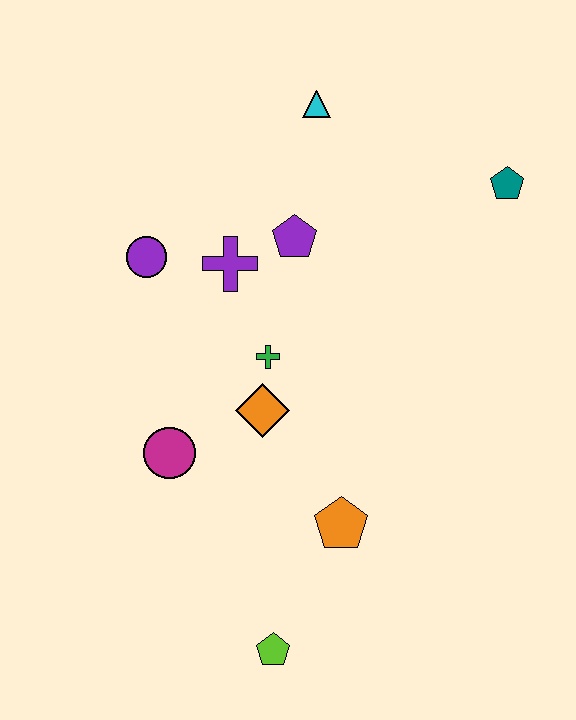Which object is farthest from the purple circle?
The lime pentagon is farthest from the purple circle.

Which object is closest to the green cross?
The orange diamond is closest to the green cross.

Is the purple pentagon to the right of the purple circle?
Yes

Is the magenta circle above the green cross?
No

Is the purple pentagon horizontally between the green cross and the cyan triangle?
Yes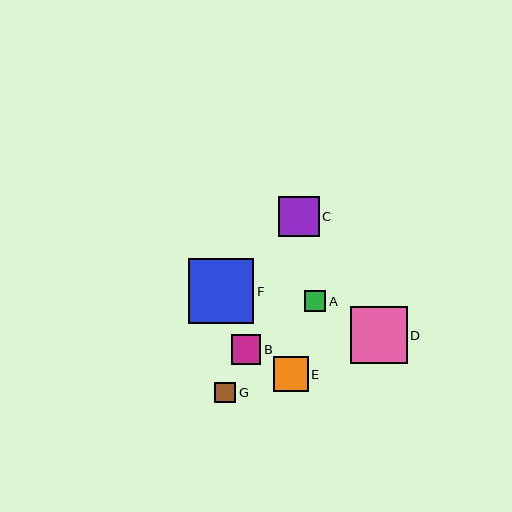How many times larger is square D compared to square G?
Square D is approximately 2.7 times the size of square G.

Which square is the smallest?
Square G is the smallest with a size of approximately 21 pixels.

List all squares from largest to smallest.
From largest to smallest: F, D, C, E, B, A, G.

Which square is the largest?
Square F is the largest with a size of approximately 65 pixels.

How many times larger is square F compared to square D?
Square F is approximately 1.2 times the size of square D.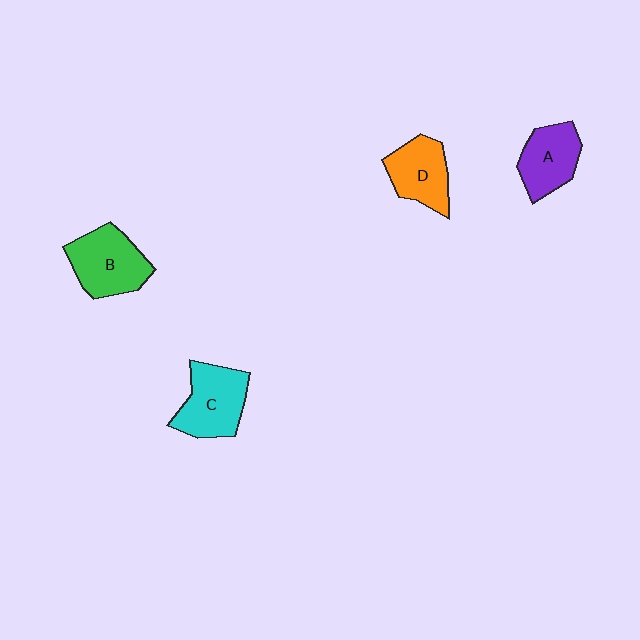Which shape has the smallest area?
Shape A (purple).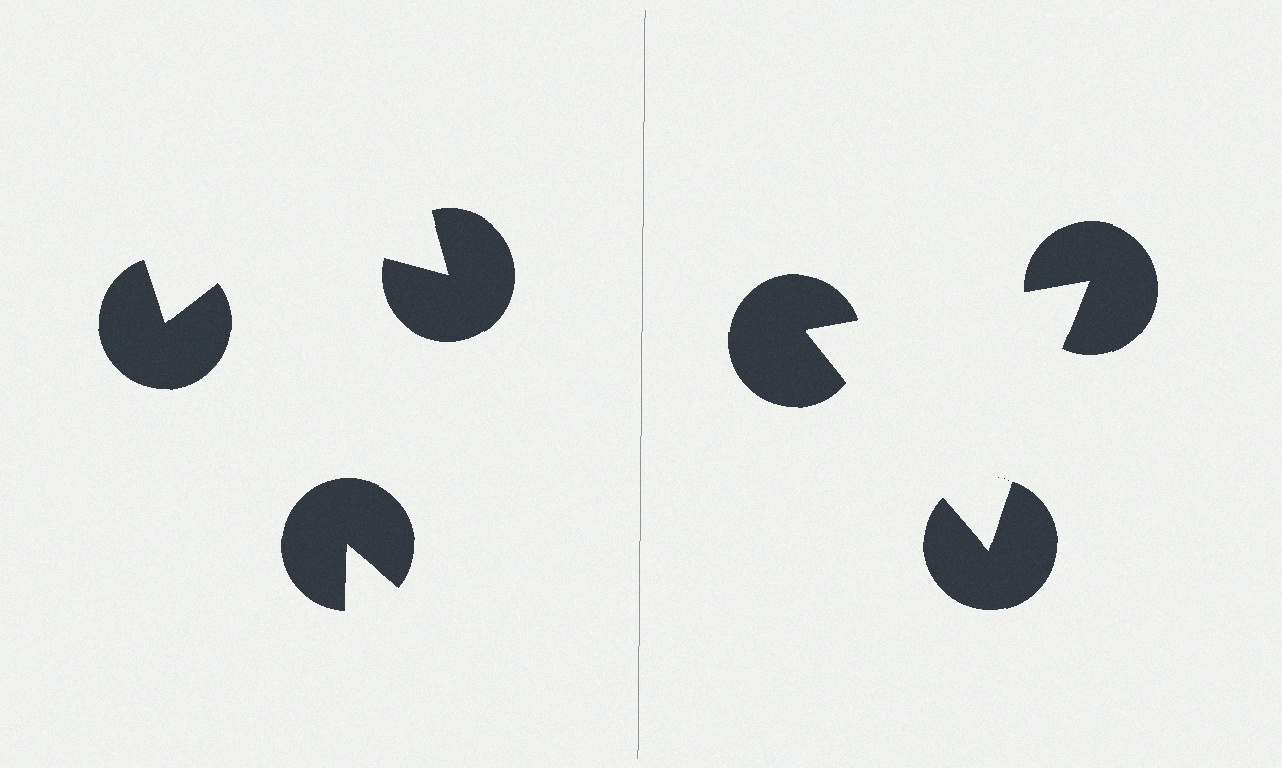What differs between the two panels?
The pac-man discs are positioned identically on both sides; only the wedge orientations differ. On the right they align to a triangle; on the left they are misaligned.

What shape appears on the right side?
An illusory triangle.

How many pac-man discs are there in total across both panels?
6 — 3 on each side.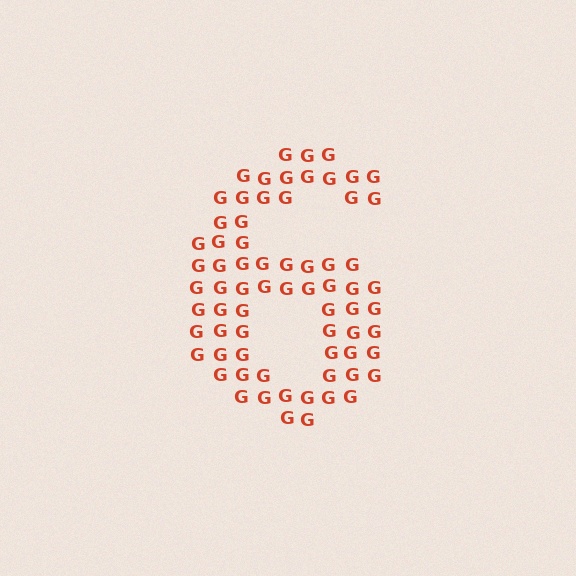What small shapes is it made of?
It is made of small letter G's.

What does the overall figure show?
The overall figure shows the digit 6.